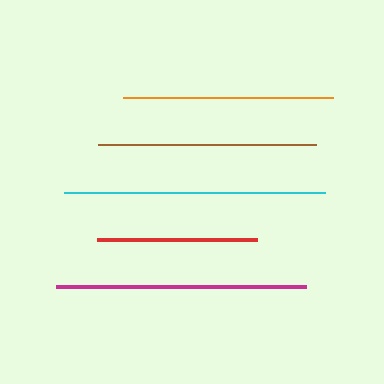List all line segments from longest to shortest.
From longest to shortest: cyan, magenta, brown, orange, red.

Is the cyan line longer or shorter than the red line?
The cyan line is longer than the red line.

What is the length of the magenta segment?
The magenta segment is approximately 250 pixels long.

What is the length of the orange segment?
The orange segment is approximately 210 pixels long.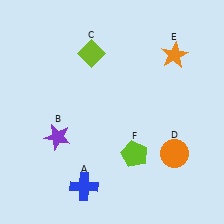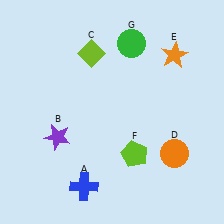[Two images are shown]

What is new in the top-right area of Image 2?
A green circle (G) was added in the top-right area of Image 2.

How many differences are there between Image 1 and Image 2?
There is 1 difference between the two images.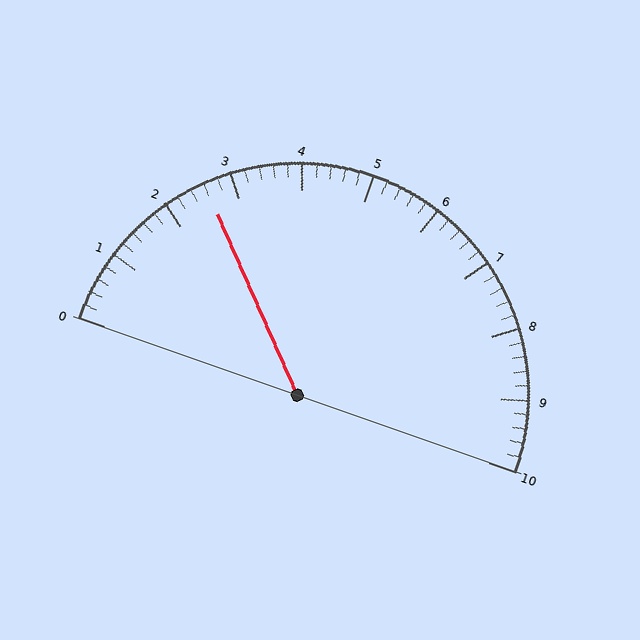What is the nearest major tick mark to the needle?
The nearest major tick mark is 3.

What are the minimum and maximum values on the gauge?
The gauge ranges from 0 to 10.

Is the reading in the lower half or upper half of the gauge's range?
The reading is in the lower half of the range (0 to 10).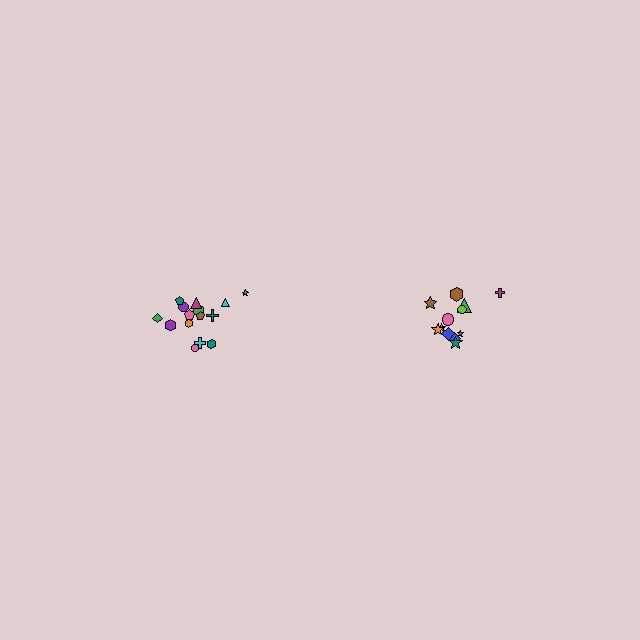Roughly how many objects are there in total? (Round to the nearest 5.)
Roughly 25 objects in total.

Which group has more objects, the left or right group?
The left group.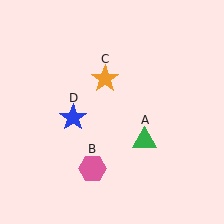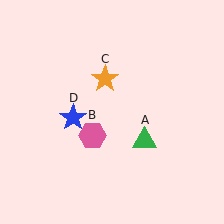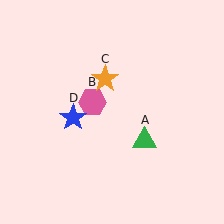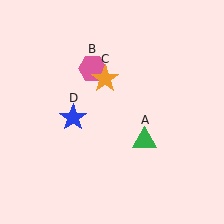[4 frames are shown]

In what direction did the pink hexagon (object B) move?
The pink hexagon (object B) moved up.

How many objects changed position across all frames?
1 object changed position: pink hexagon (object B).